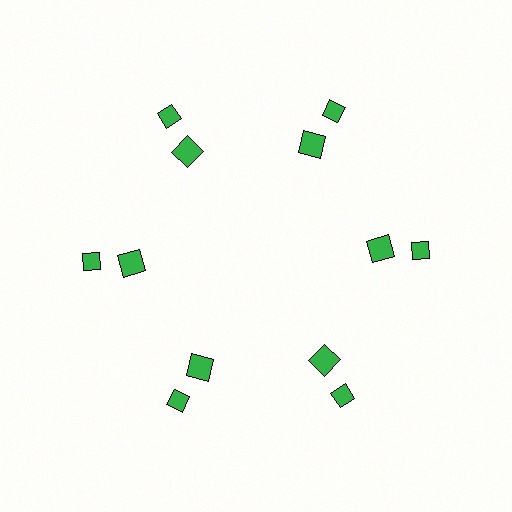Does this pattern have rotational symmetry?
Yes, this pattern has 6-fold rotational symmetry. It looks the same after rotating 60 degrees around the center.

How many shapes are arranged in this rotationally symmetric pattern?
There are 12 shapes, arranged in 6 groups of 2.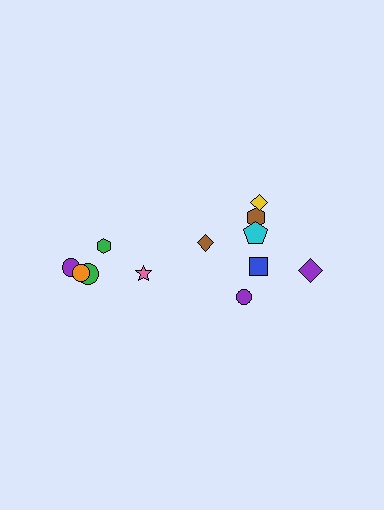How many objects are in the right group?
There are 7 objects.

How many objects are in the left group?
There are 5 objects.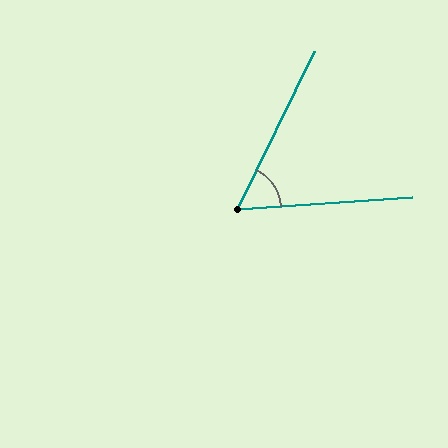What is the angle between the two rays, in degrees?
Approximately 60 degrees.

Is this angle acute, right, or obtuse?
It is acute.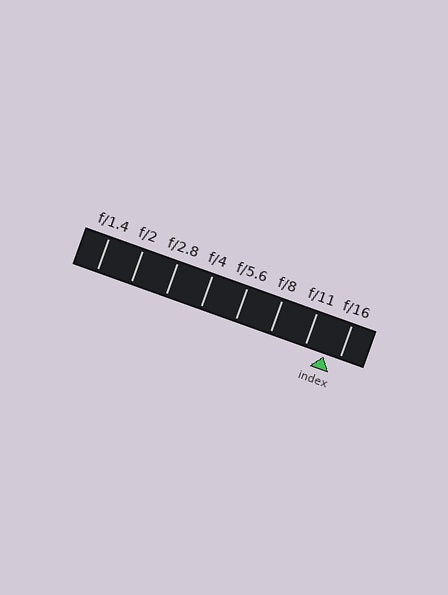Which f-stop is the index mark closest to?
The index mark is closest to f/16.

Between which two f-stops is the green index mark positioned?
The index mark is between f/11 and f/16.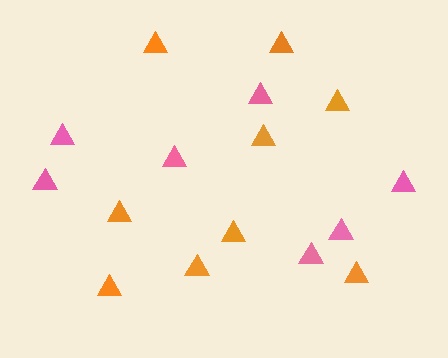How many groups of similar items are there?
There are 2 groups: one group of pink triangles (7) and one group of orange triangles (9).